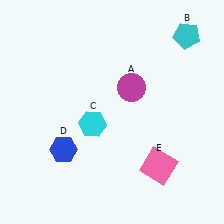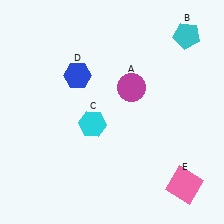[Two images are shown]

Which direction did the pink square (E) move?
The pink square (E) moved right.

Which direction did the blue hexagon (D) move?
The blue hexagon (D) moved up.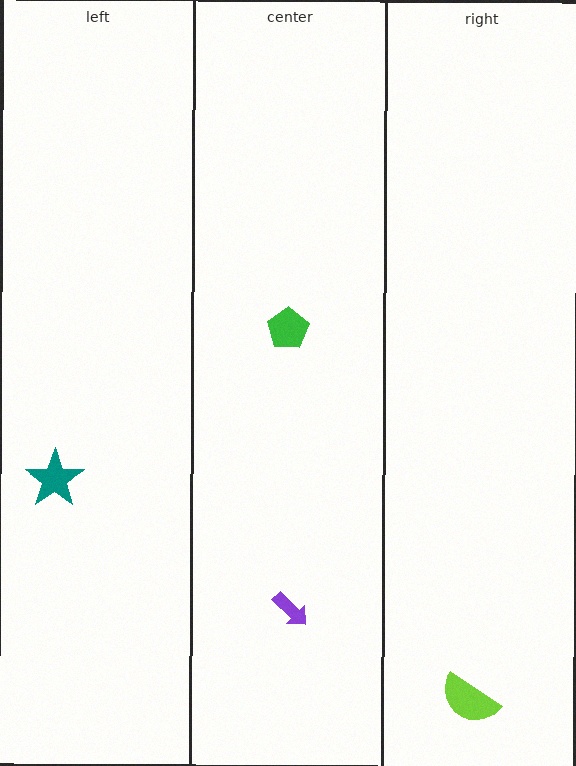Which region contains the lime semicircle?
The right region.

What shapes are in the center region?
The green pentagon, the purple arrow.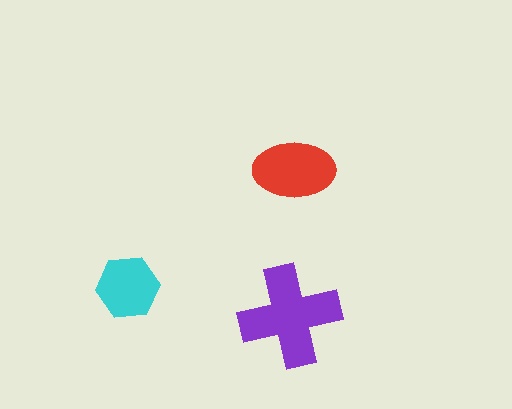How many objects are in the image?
There are 3 objects in the image.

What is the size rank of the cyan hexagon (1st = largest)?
3rd.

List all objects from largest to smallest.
The purple cross, the red ellipse, the cyan hexagon.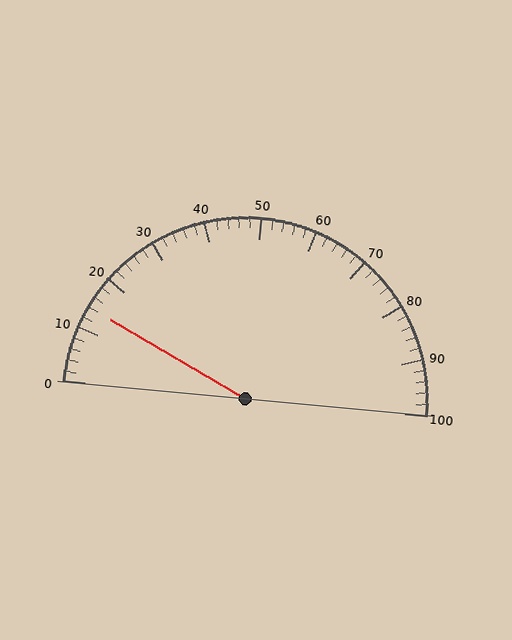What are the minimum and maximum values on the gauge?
The gauge ranges from 0 to 100.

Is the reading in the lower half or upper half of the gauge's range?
The reading is in the lower half of the range (0 to 100).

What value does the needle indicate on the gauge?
The needle indicates approximately 14.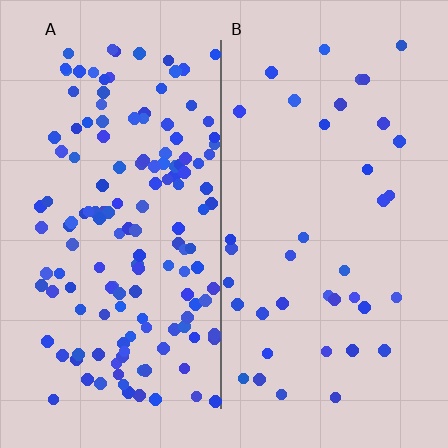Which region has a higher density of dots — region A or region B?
A (the left).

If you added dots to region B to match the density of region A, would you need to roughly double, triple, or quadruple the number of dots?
Approximately quadruple.